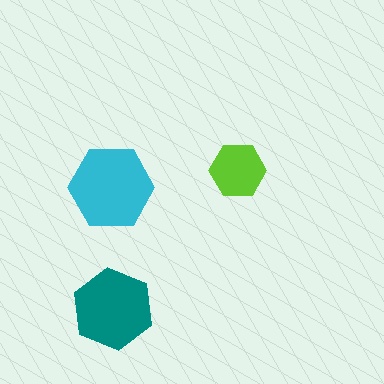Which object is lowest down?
The teal hexagon is bottommost.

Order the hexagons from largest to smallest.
the cyan one, the teal one, the lime one.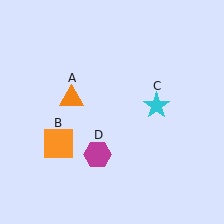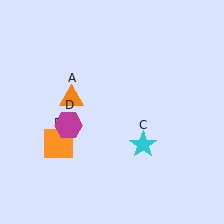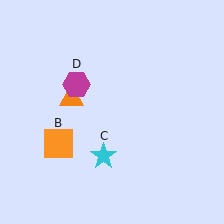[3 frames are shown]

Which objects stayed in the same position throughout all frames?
Orange triangle (object A) and orange square (object B) remained stationary.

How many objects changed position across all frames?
2 objects changed position: cyan star (object C), magenta hexagon (object D).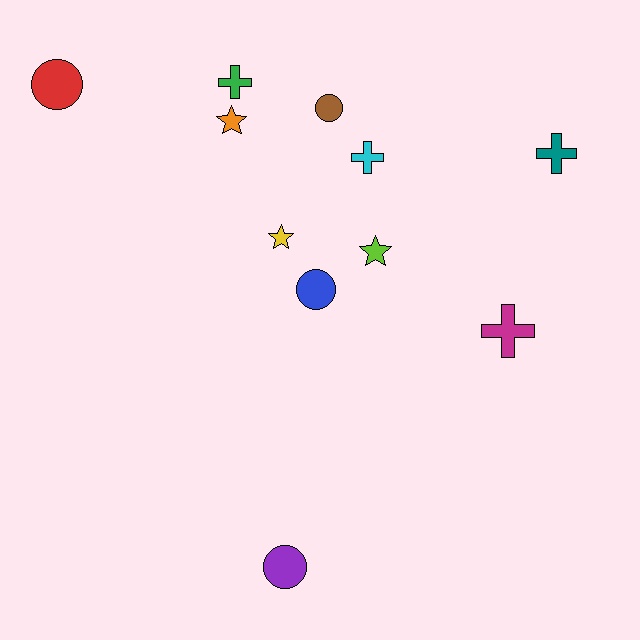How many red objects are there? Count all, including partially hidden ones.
There is 1 red object.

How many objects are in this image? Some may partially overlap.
There are 11 objects.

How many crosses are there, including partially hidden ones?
There are 4 crosses.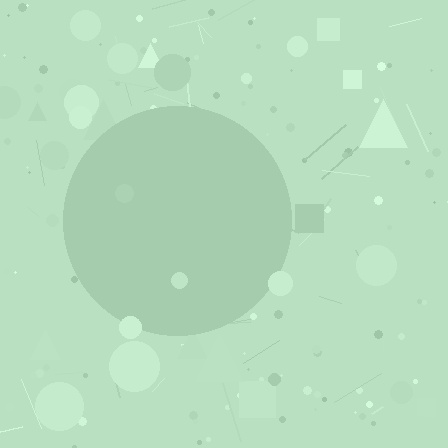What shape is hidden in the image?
A circle is hidden in the image.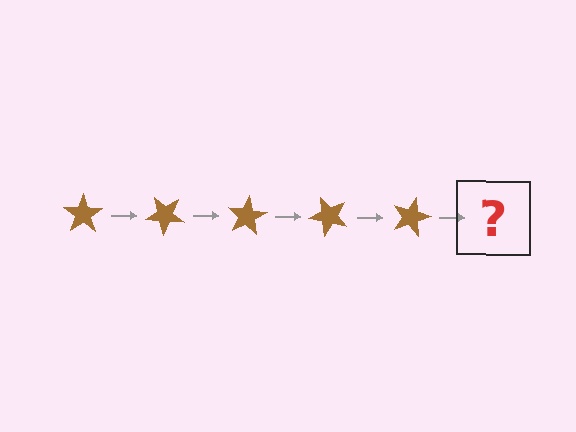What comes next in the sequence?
The next element should be a brown star rotated 200 degrees.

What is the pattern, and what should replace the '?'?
The pattern is that the star rotates 40 degrees each step. The '?' should be a brown star rotated 200 degrees.